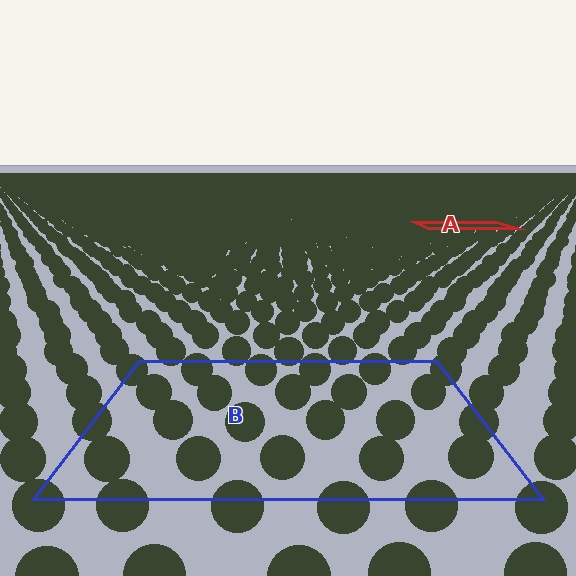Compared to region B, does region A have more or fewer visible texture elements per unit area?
Region A has more texture elements per unit area — they are packed more densely because it is farther away.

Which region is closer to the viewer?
Region B is closer. The texture elements there are larger and more spread out.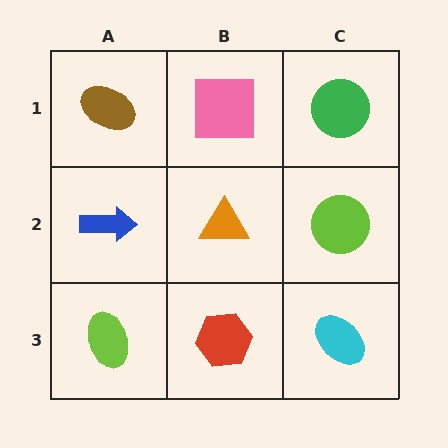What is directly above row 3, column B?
An orange triangle.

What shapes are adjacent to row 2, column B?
A pink square (row 1, column B), a red hexagon (row 3, column B), a blue arrow (row 2, column A), a lime circle (row 2, column C).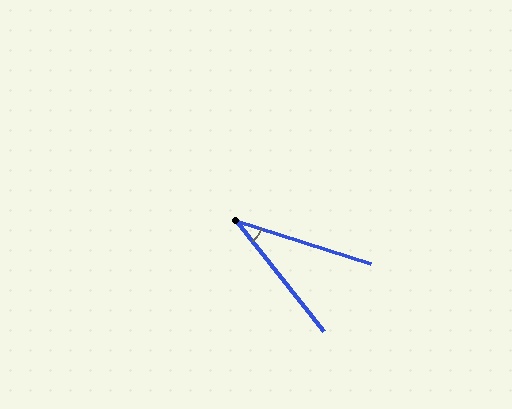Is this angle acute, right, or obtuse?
It is acute.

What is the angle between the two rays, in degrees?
Approximately 34 degrees.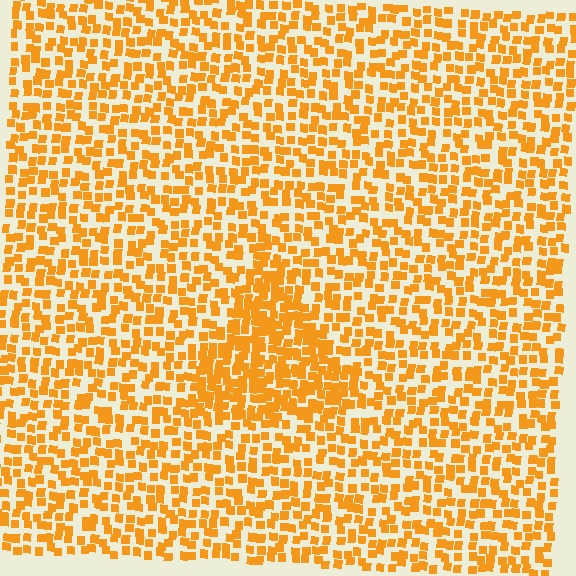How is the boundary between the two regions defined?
The boundary is defined by a change in element density (approximately 1.7x ratio). All elements are the same color, size, and shape.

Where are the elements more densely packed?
The elements are more densely packed inside the triangle boundary.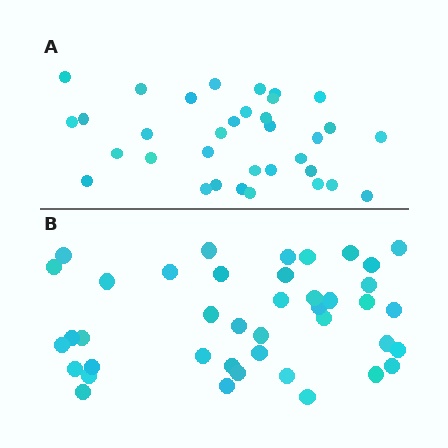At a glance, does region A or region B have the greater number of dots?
Region B (the bottom region) has more dots.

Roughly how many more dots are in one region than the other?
Region B has roughly 8 or so more dots than region A.